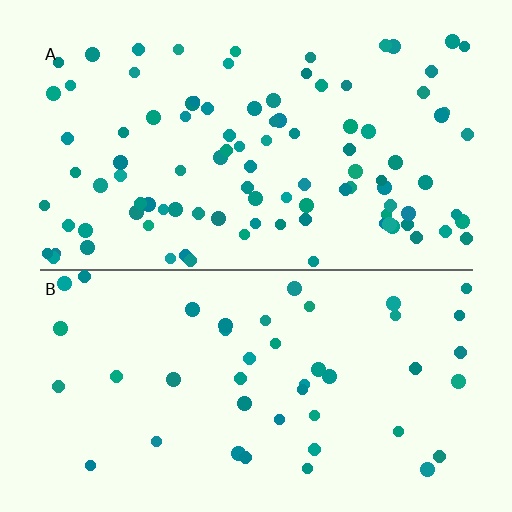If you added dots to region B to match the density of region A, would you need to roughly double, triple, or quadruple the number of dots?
Approximately double.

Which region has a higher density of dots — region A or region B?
A (the top).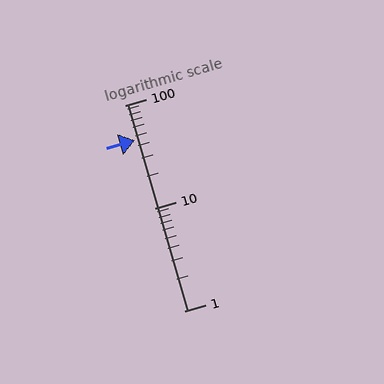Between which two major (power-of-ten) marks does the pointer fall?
The pointer is between 10 and 100.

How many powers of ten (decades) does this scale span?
The scale spans 2 decades, from 1 to 100.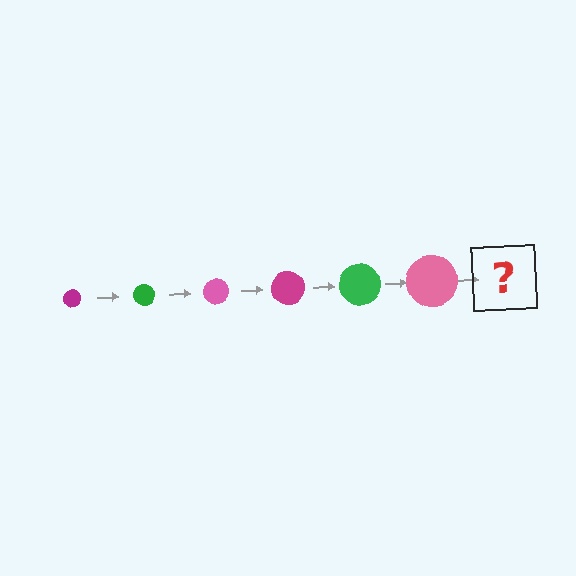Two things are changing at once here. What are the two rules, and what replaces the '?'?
The two rules are that the circle grows larger each step and the color cycles through magenta, green, and pink. The '?' should be a magenta circle, larger than the previous one.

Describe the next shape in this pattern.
It should be a magenta circle, larger than the previous one.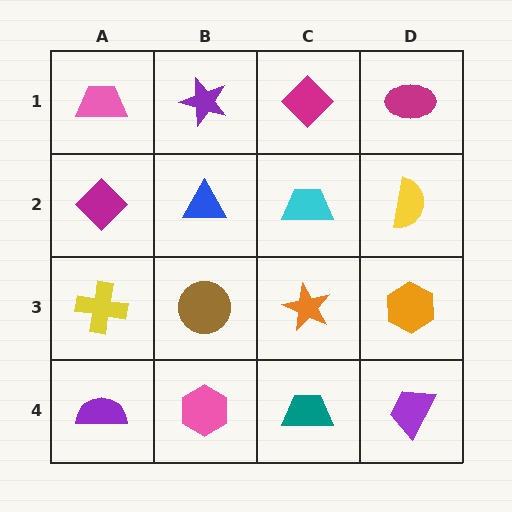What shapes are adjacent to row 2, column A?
A pink trapezoid (row 1, column A), a yellow cross (row 3, column A), a blue triangle (row 2, column B).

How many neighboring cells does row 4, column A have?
2.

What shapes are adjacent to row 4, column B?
A brown circle (row 3, column B), a purple semicircle (row 4, column A), a teal trapezoid (row 4, column C).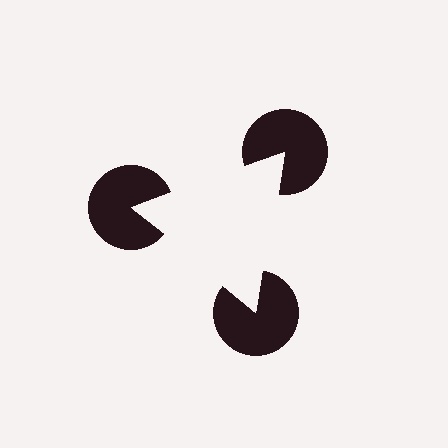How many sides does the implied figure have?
3 sides.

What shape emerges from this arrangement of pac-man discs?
An illusory triangle — its edges are inferred from the aligned wedge cuts in the pac-man discs, not physically drawn.